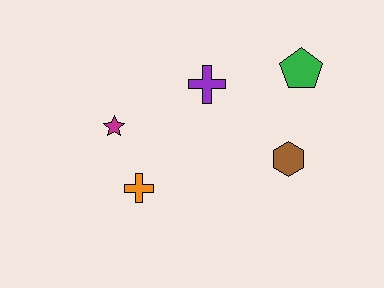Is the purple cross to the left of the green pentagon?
Yes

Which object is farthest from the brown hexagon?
The magenta star is farthest from the brown hexagon.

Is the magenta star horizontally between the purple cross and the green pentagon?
No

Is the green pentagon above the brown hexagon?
Yes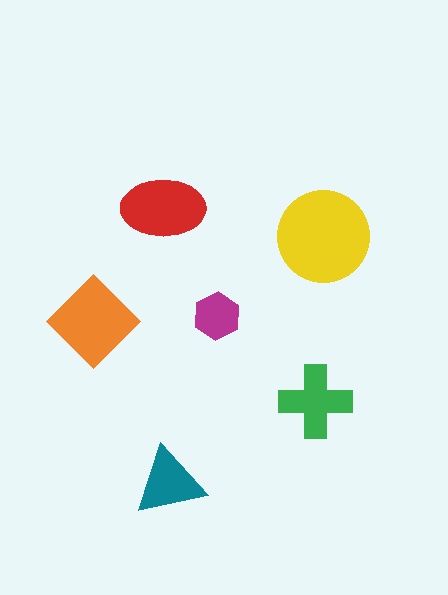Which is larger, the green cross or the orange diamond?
The orange diamond.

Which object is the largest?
The yellow circle.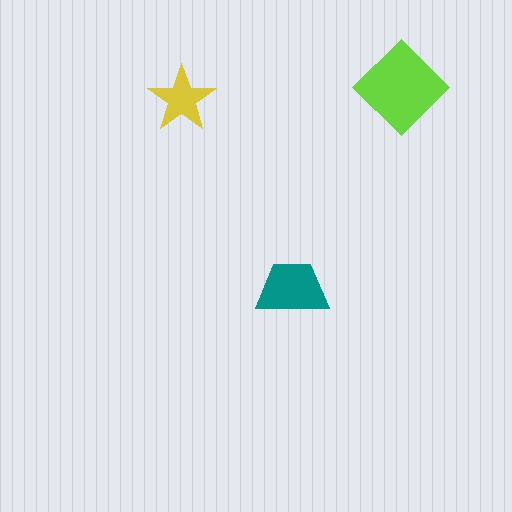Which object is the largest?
The lime diamond.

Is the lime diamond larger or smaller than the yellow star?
Larger.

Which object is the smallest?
The yellow star.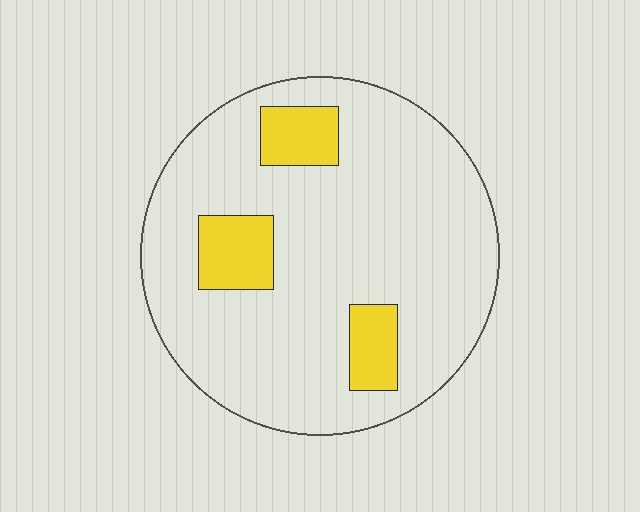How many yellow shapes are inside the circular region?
3.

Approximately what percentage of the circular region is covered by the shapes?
Approximately 15%.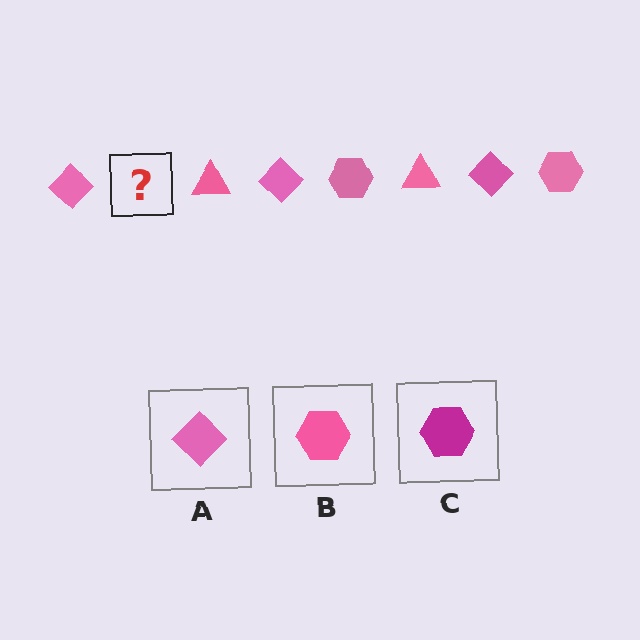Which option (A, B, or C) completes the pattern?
B.